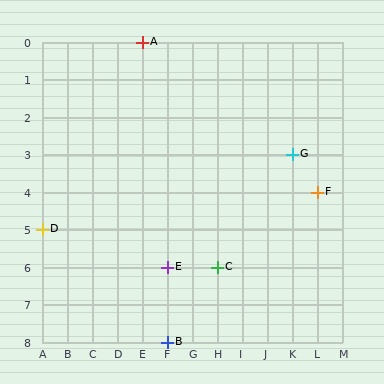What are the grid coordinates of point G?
Point G is at grid coordinates (K, 3).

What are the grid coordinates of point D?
Point D is at grid coordinates (A, 5).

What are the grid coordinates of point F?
Point F is at grid coordinates (L, 4).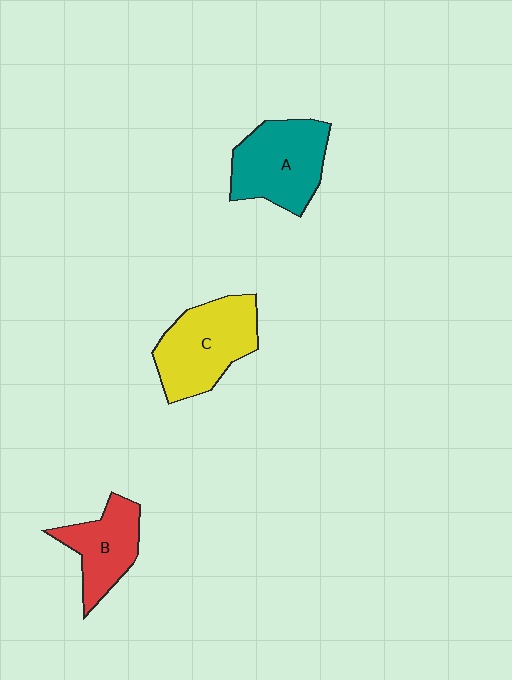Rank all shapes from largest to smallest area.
From largest to smallest: C (yellow), A (teal), B (red).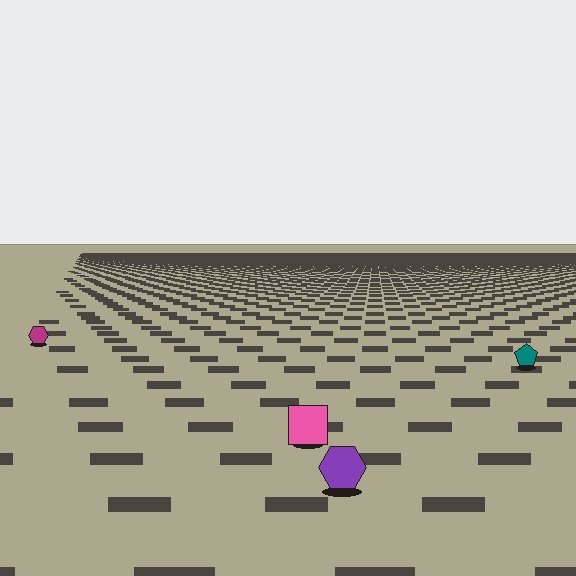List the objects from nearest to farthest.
From nearest to farthest: the purple hexagon, the pink square, the teal pentagon, the magenta hexagon.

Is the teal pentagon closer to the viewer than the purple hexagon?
No. The purple hexagon is closer — you can tell from the texture gradient: the ground texture is coarser near it.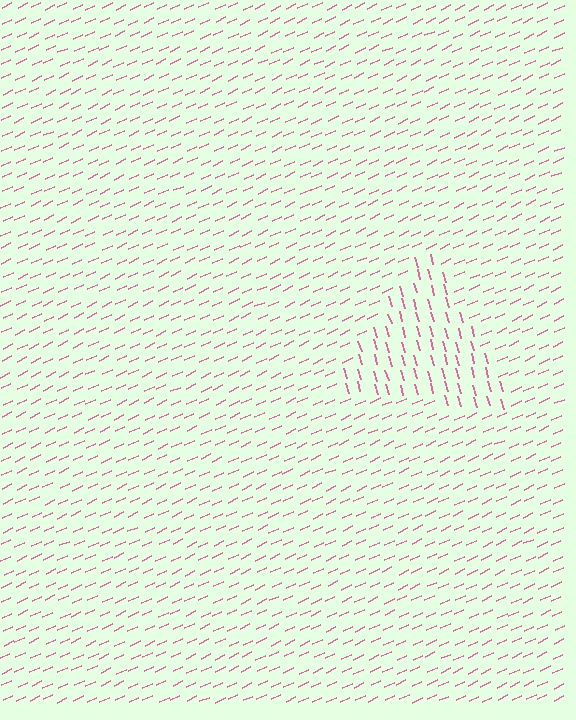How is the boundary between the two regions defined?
The boundary is defined purely by a change in line orientation (approximately 81 degrees difference). All lines are the same color and thickness.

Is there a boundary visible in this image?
Yes, there is a texture boundary formed by a change in line orientation.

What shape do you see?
I see a triangle.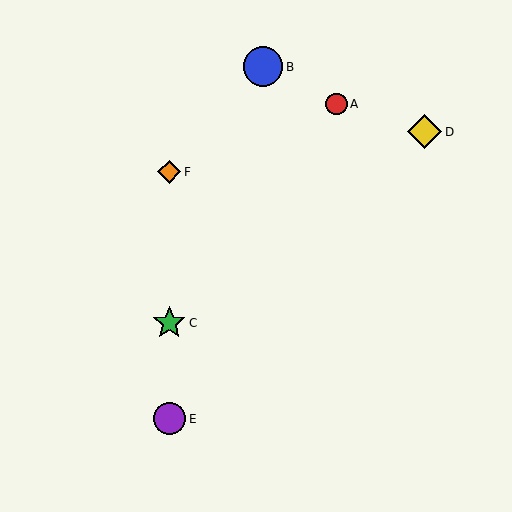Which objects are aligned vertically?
Objects C, E, F are aligned vertically.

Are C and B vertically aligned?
No, C is at x≈169 and B is at x≈263.